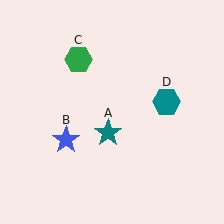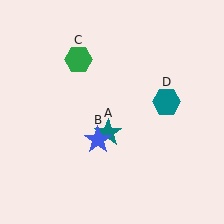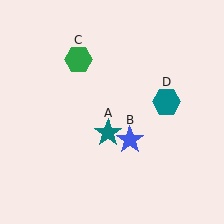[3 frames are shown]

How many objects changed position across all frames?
1 object changed position: blue star (object B).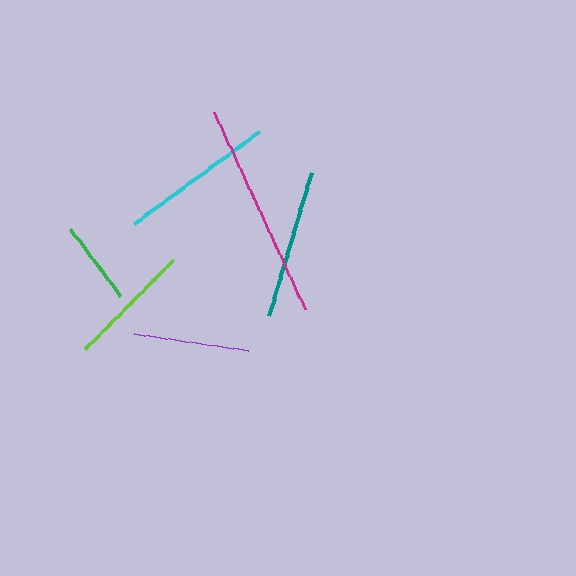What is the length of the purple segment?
The purple segment is approximately 116 pixels long.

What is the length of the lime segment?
The lime segment is approximately 126 pixels long.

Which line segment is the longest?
The magenta line is the longest at approximately 217 pixels.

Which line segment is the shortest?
The green line is the shortest at approximately 84 pixels.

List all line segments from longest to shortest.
From longest to shortest: magenta, cyan, teal, lime, purple, green.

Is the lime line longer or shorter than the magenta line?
The magenta line is longer than the lime line.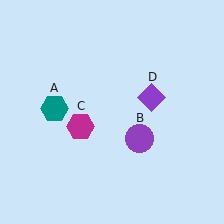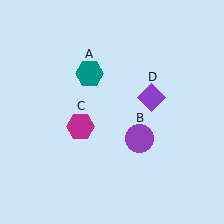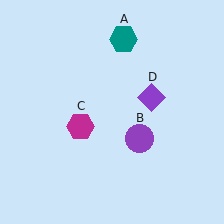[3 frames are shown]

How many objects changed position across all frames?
1 object changed position: teal hexagon (object A).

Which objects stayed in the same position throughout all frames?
Purple circle (object B) and magenta hexagon (object C) and purple diamond (object D) remained stationary.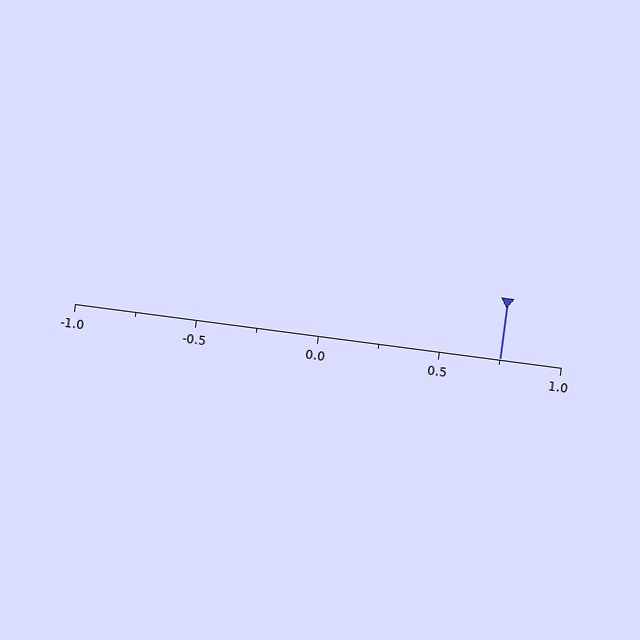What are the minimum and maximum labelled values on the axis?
The axis runs from -1.0 to 1.0.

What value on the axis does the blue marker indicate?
The marker indicates approximately 0.75.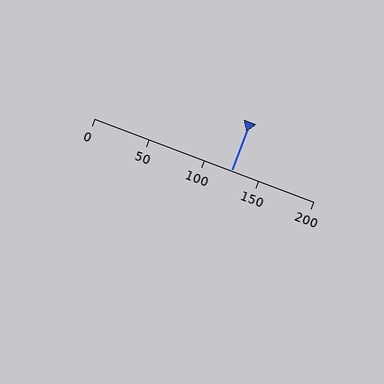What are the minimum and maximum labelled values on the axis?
The axis runs from 0 to 200.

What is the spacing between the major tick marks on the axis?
The major ticks are spaced 50 apart.